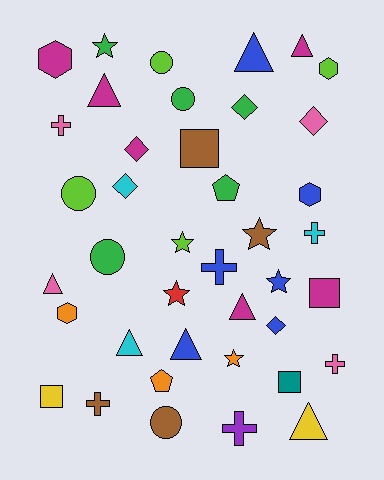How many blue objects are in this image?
There are 6 blue objects.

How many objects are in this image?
There are 40 objects.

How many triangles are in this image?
There are 8 triangles.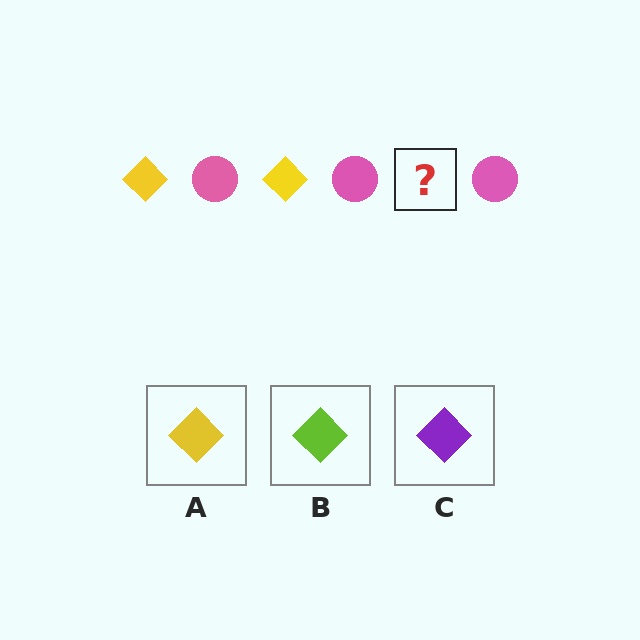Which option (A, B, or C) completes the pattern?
A.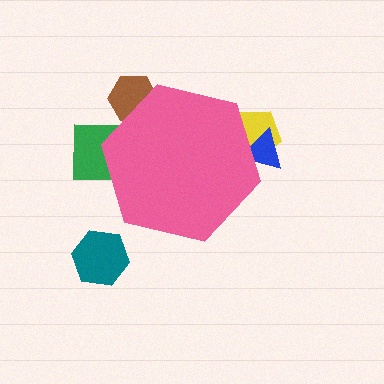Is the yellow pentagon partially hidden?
Yes, the yellow pentagon is partially hidden behind the pink hexagon.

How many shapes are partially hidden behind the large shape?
4 shapes are partially hidden.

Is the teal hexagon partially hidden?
No, the teal hexagon is fully visible.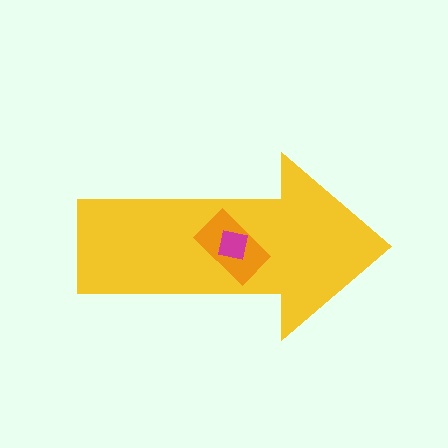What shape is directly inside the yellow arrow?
The orange rectangle.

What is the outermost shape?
The yellow arrow.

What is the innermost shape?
The magenta square.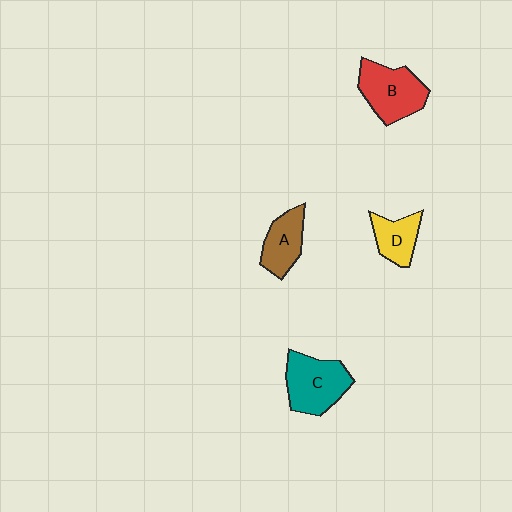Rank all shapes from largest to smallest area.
From largest to smallest: C (teal), B (red), A (brown), D (yellow).